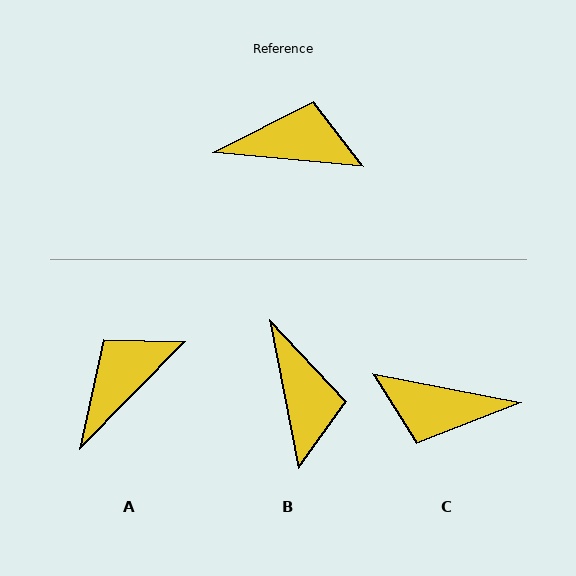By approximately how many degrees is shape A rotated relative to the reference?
Approximately 51 degrees counter-clockwise.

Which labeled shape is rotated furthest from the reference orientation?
C, about 174 degrees away.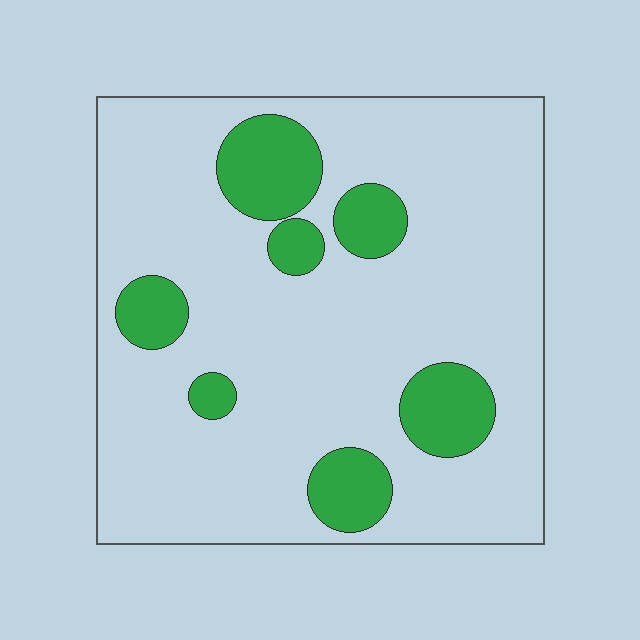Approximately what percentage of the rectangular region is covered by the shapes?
Approximately 20%.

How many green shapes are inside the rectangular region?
7.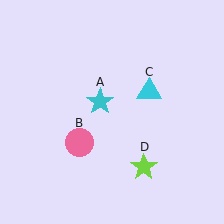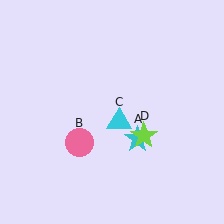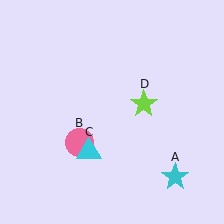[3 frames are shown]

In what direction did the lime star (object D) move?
The lime star (object D) moved up.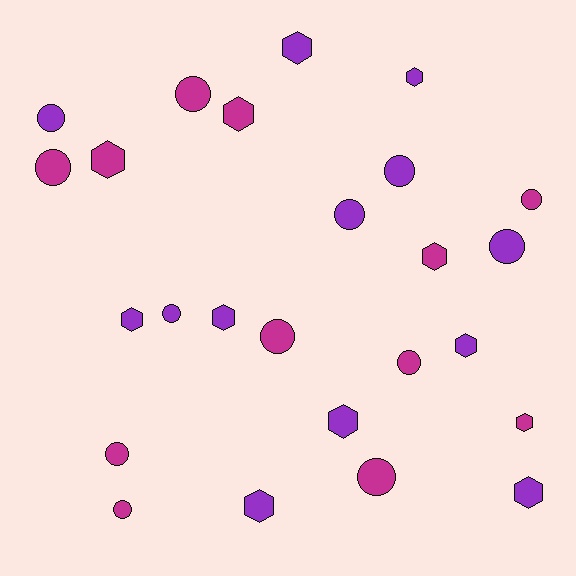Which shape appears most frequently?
Circle, with 13 objects.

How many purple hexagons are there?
There are 8 purple hexagons.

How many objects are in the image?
There are 25 objects.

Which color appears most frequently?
Purple, with 13 objects.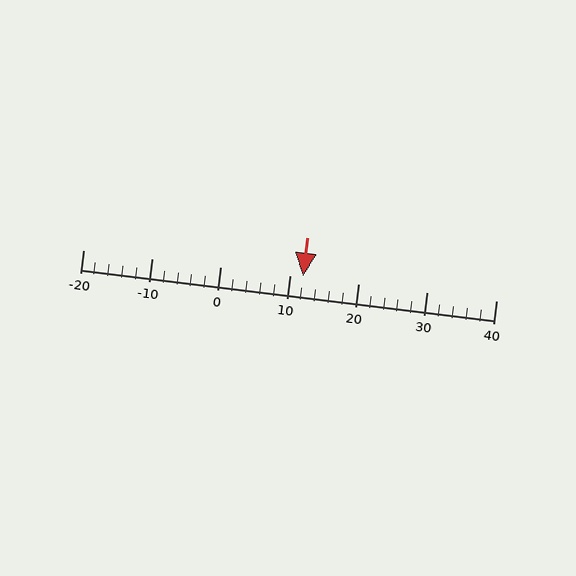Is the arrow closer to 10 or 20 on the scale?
The arrow is closer to 10.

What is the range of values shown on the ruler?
The ruler shows values from -20 to 40.